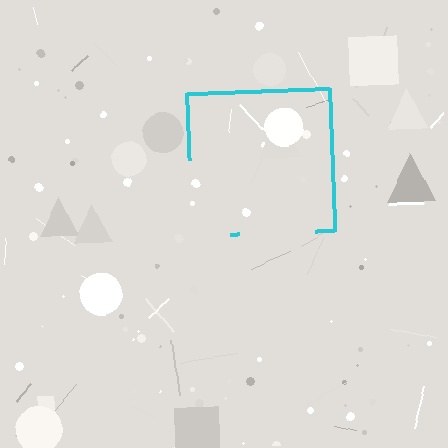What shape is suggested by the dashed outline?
The dashed outline suggests a square.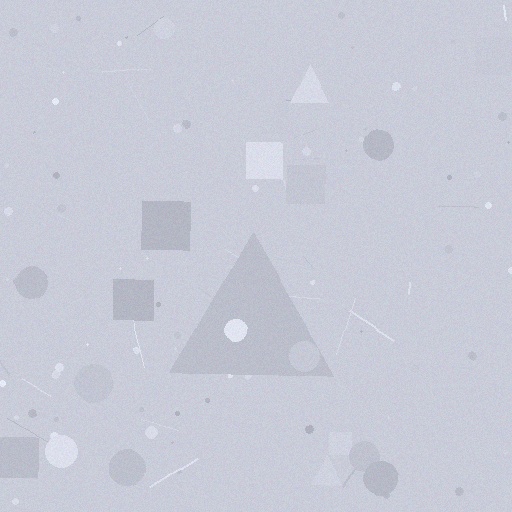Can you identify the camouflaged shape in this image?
The camouflaged shape is a triangle.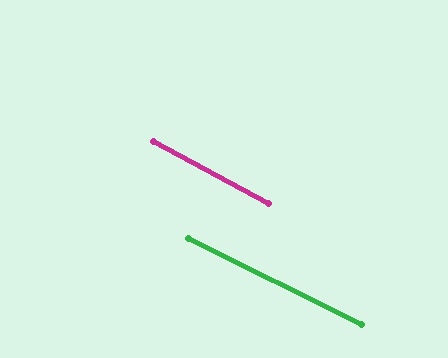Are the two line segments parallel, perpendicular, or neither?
Parallel — their directions differ by only 1.6°.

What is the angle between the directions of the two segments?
Approximately 2 degrees.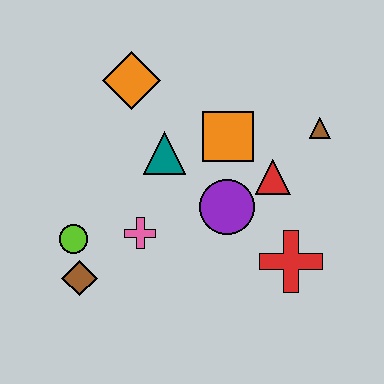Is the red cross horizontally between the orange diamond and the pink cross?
No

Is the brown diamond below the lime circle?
Yes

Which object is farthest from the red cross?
The orange diamond is farthest from the red cross.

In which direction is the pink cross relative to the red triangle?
The pink cross is to the left of the red triangle.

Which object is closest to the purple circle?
The red triangle is closest to the purple circle.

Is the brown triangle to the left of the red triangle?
No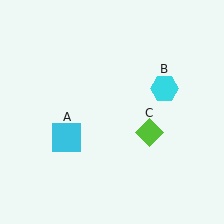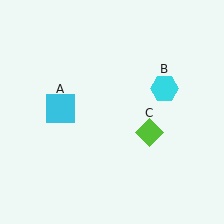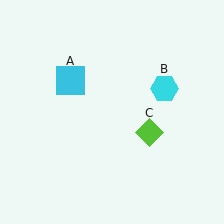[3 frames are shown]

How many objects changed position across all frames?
1 object changed position: cyan square (object A).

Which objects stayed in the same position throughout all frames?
Cyan hexagon (object B) and lime diamond (object C) remained stationary.